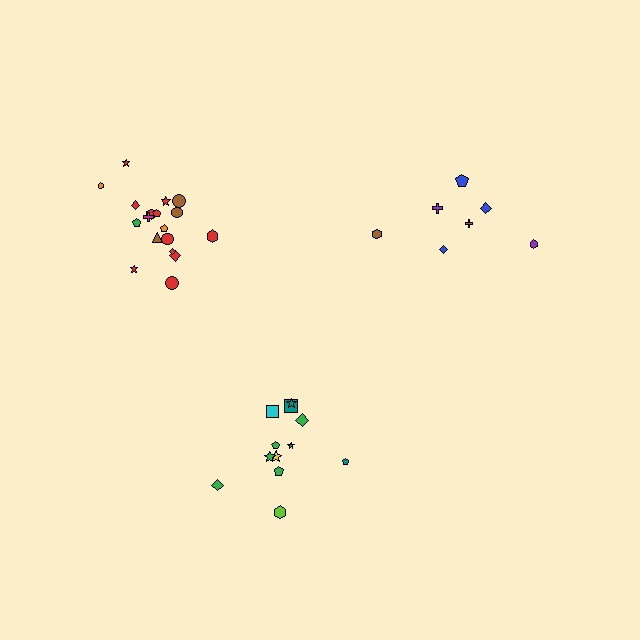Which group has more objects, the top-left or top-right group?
The top-left group.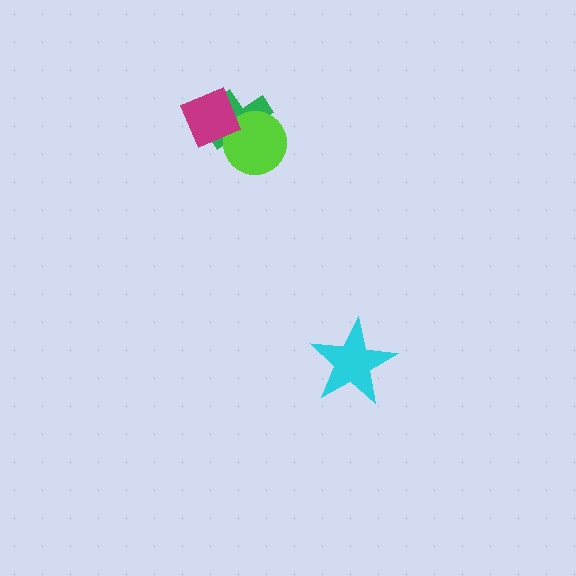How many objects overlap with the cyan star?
0 objects overlap with the cyan star.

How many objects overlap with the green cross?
2 objects overlap with the green cross.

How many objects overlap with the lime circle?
2 objects overlap with the lime circle.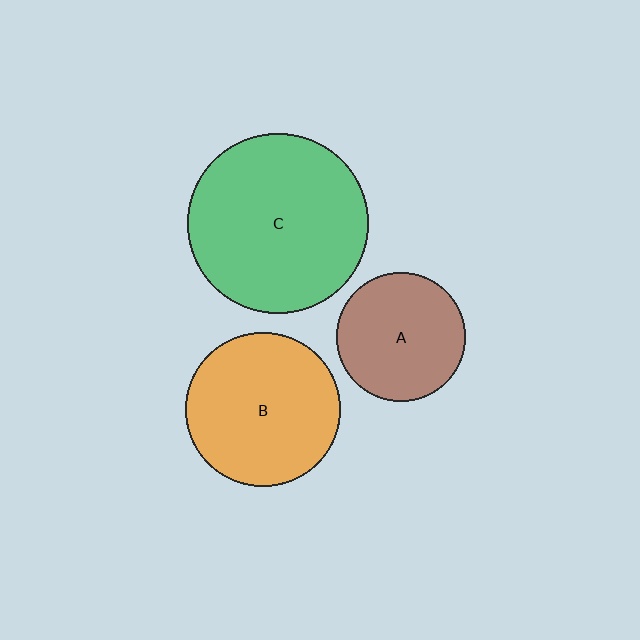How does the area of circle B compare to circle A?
Approximately 1.4 times.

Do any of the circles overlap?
No, none of the circles overlap.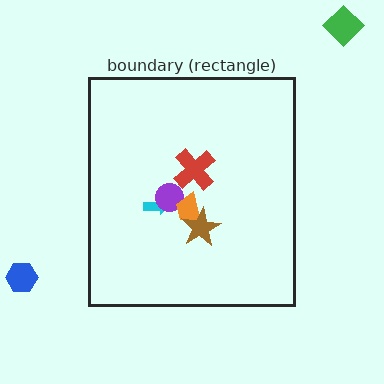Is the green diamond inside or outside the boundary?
Outside.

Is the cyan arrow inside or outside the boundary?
Inside.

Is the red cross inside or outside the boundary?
Inside.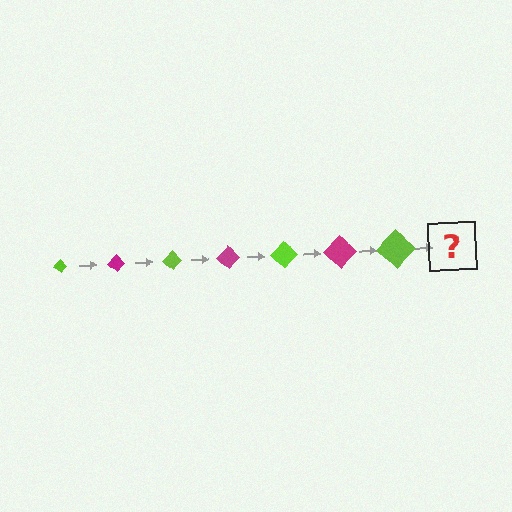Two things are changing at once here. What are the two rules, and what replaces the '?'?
The two rules are that the diamond grows larger each step and the color cycles through lime and magenta. The '?' should be a magenta diamond, larger than the previous one.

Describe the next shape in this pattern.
It should be a magenta diamond, larger than the previous one.